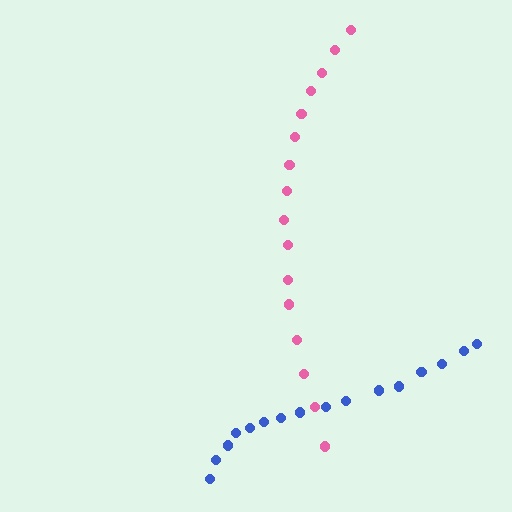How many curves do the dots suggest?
There are 2 distinct paths.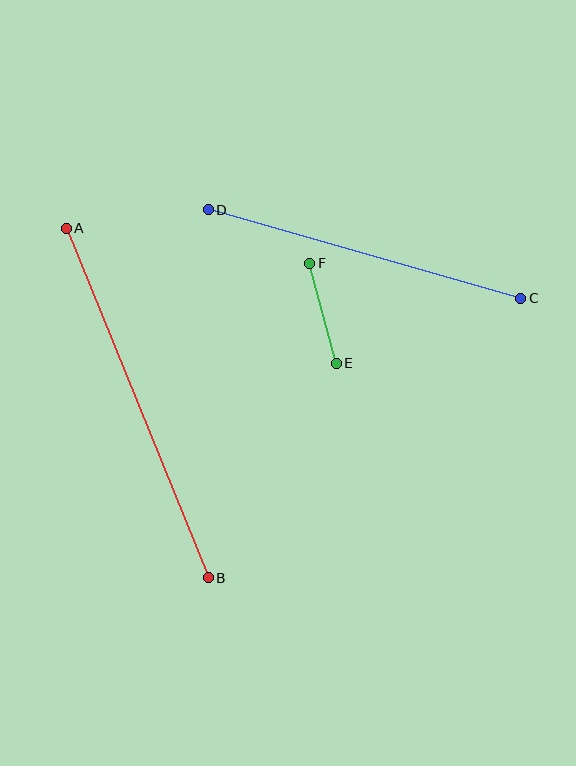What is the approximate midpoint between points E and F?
The midpoint is at approximately (323, 313) pixels.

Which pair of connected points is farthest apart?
Points A and B are farthest apart.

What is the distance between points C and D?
The distance is approximately 325 pixels.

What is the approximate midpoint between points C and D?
The midpoint is at approximately (364, 254) pixels.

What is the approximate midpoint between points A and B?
The midpoint is at approximately (137, 403) pixels.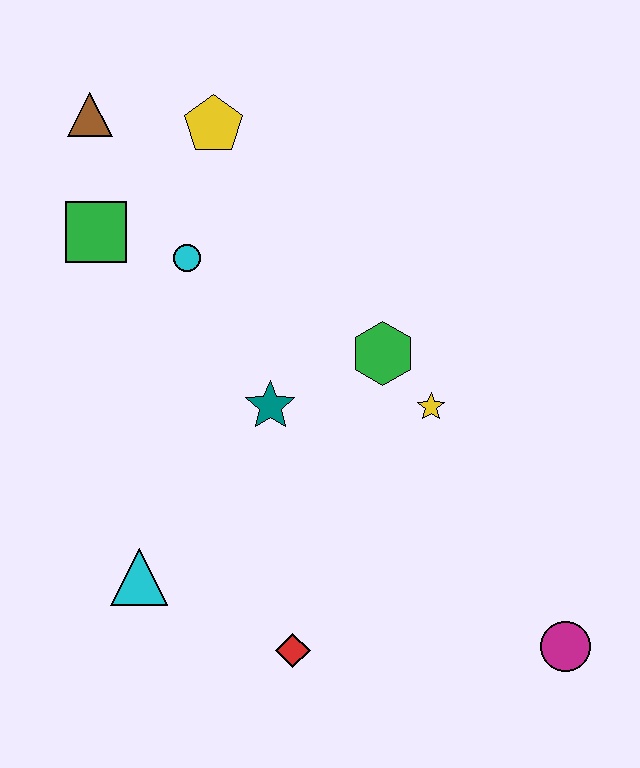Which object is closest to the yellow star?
The green hexagon is closest to the yellow star.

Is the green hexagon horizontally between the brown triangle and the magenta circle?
Yes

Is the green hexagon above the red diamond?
Yes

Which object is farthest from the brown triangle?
The magenta circle is farthest from the brown triangle.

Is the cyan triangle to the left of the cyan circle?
Yes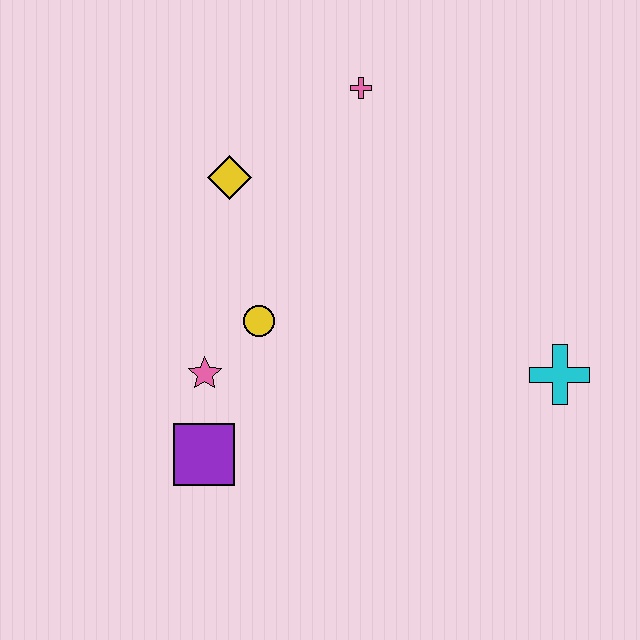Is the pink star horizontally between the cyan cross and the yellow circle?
No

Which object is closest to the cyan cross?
The yellow circle is closest to the cyan cross.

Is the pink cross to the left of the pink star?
No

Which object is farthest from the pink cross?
The purple square is farthest from the pink cross.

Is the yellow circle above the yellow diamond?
No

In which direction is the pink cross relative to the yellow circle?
The pink cross is above the yellow circle.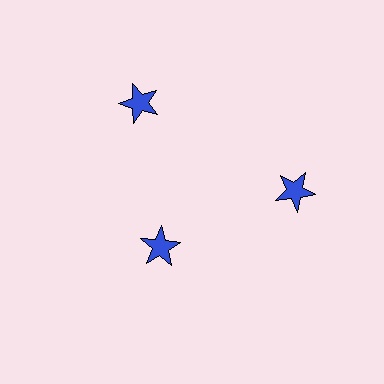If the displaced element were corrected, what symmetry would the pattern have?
It would have 3-fold rotational symmetry — the pattern would map onto itself every 120 degrees.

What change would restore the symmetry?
The symmetry would be restored by moving it outward, back onto the ring so that all 3 stars sit at equal angles and equal distance from the center.